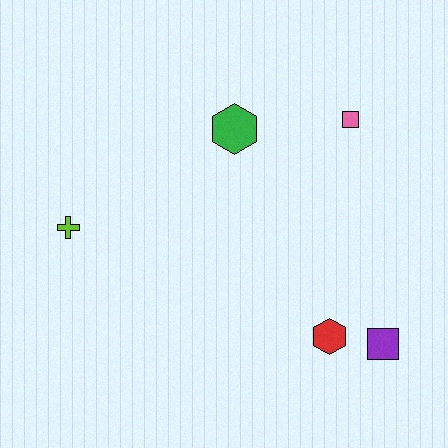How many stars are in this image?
There are no stars.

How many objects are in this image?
There are 5 objects.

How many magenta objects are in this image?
There are no magenta objects.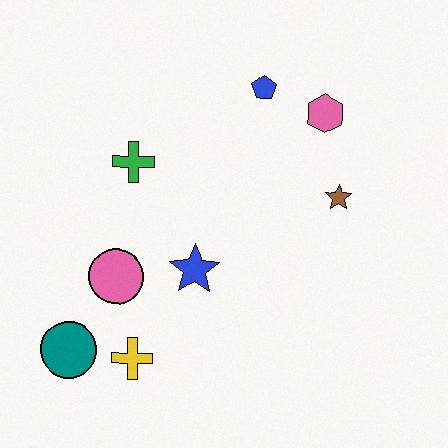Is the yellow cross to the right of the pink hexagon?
No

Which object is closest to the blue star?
The pink circle is closest to the blue star.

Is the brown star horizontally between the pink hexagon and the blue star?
No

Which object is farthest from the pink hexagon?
The teal circle is farthest from the pink hexagon.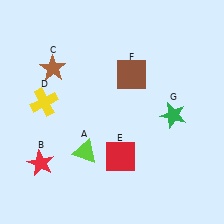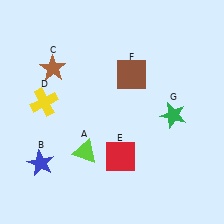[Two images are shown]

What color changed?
The star (B) changed from red in Image 1 to blue in Image 2.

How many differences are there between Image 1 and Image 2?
There is 1 difference between the two images.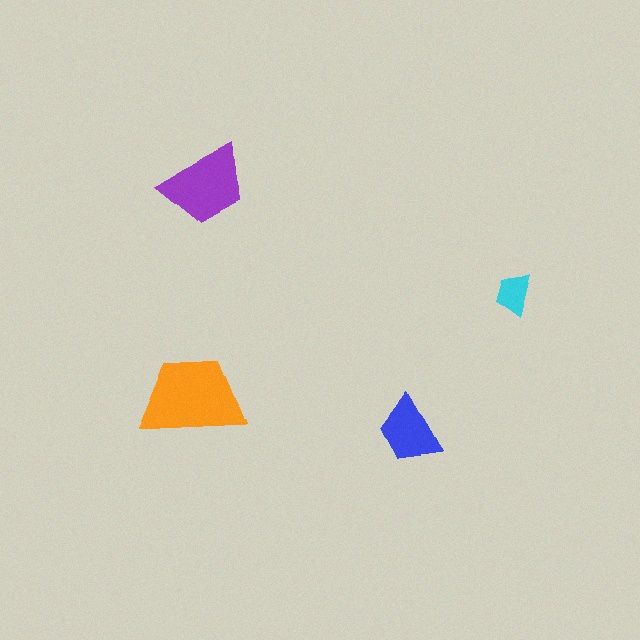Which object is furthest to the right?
The cyan trapezoid is rightmost.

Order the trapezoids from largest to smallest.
the orange one, the purple one, the blue one, the cyan one.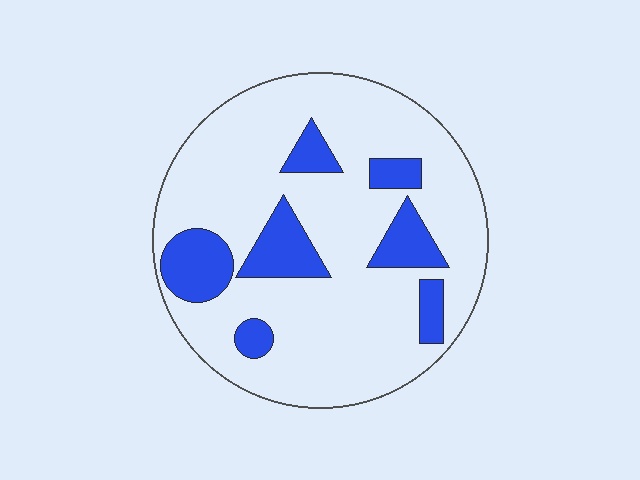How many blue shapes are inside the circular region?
7.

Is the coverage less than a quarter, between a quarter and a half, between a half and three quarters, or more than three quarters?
Less than a quarter.